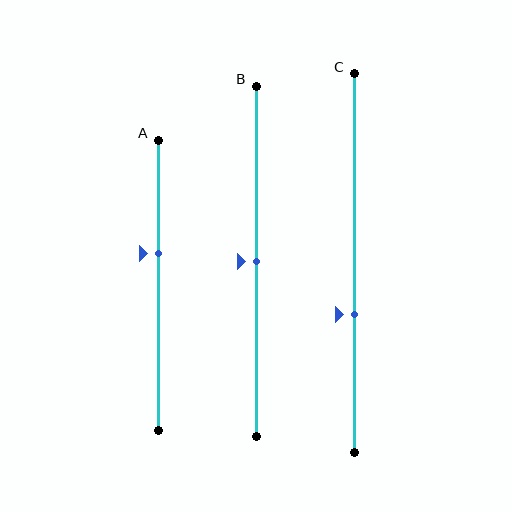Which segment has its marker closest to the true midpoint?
Segment B has its marker closest to the true midpoint.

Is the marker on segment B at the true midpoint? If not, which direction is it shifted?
Yes, the marker on segment B is at the true midpoint.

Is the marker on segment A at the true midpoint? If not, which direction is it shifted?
No, the marker on segment A is shifted upward by about 11% of the segment length.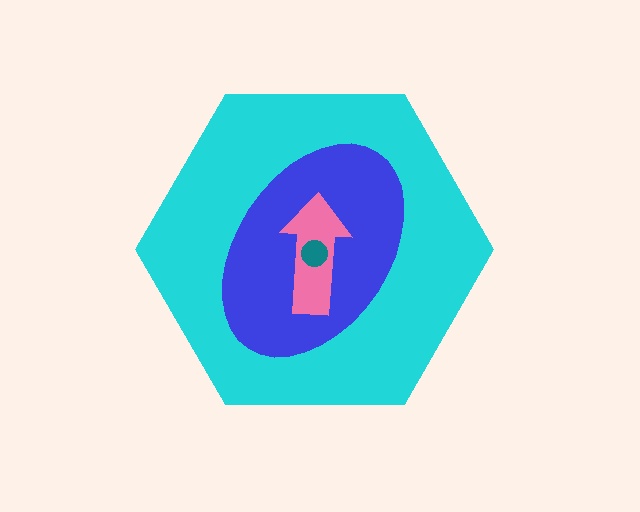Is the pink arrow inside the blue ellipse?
Yes.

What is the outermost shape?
The cyan hexagon.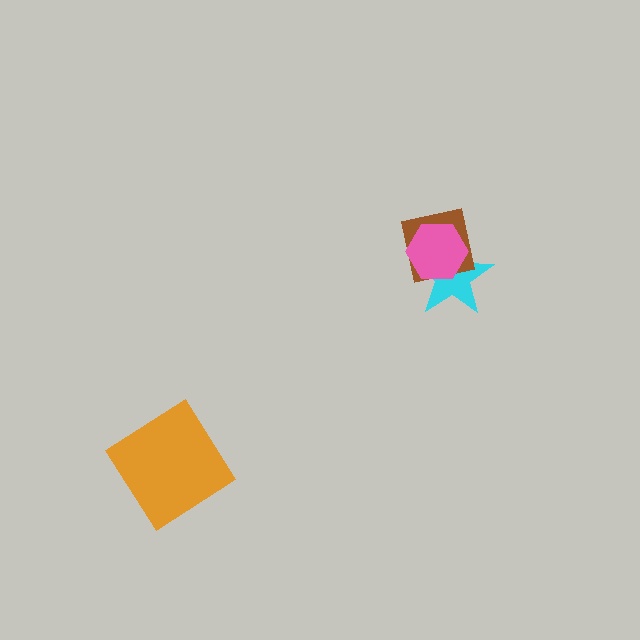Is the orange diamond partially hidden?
No, no other shape covers it.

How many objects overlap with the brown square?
2 objects overlap with the brown square.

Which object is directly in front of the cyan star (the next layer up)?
The brown square is directly in front of the cyan star.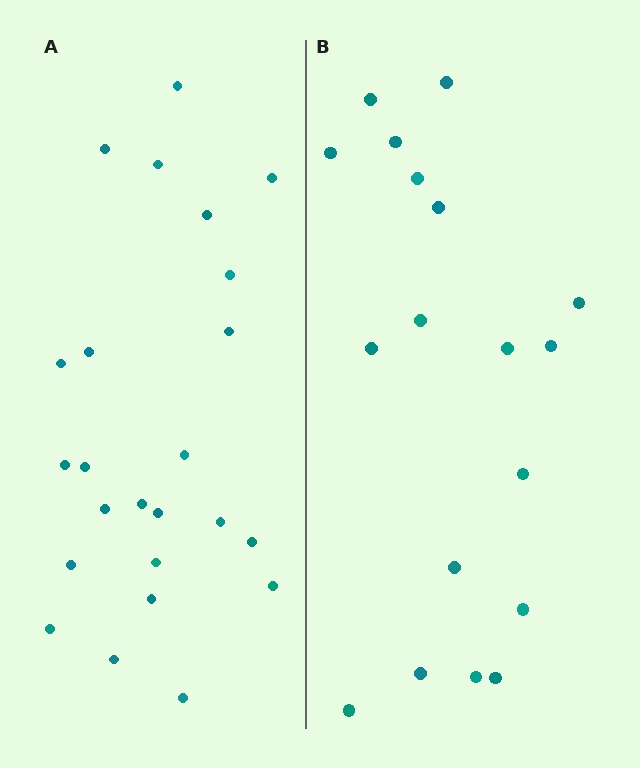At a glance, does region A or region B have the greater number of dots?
Region A (the left region) has more dots.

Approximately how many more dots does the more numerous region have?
Region A has about 6 more dots than region B.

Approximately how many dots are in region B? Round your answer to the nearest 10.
About 20 dots. (The exact count is 18, which rounds to 20.)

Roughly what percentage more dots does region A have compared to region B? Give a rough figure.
About 35% more.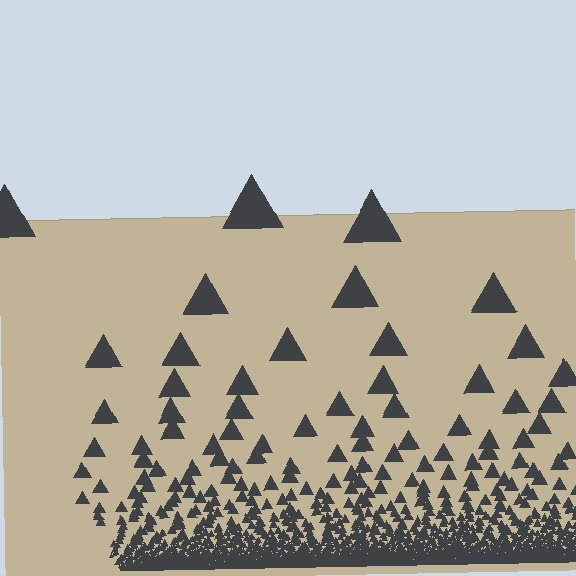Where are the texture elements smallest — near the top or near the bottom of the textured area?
Near the bottom.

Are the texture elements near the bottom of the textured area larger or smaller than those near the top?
Smaller. The gradient is inverted — elements near the bottom are smaller and denser.